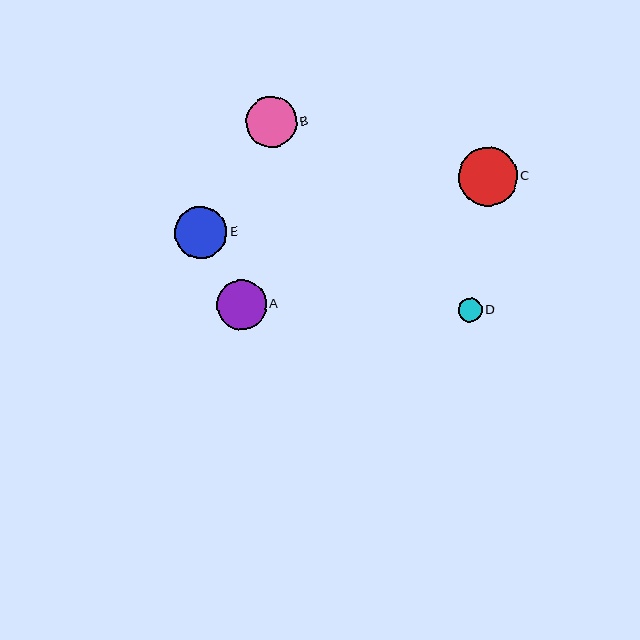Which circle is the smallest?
Circle D is the smallest with a size of approximately 24 pixels.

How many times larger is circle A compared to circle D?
Circle A is approximately 2.1 times the size of circle D.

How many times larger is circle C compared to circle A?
Circle C is approximately 1.2 times the size of circle A.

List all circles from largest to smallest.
From largest to smallest: C, E, B, A, D.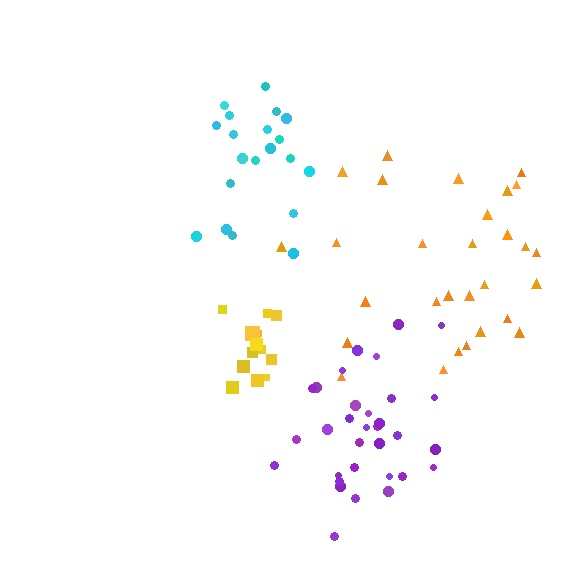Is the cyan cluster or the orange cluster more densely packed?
Cyan.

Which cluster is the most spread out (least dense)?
Orange.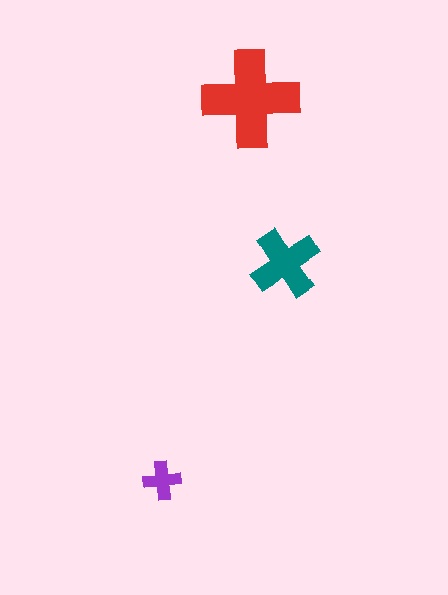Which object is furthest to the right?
The teal cross is rightmost.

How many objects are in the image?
There are 3 objects in the image.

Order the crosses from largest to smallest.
the red one, the teal one, the purple one.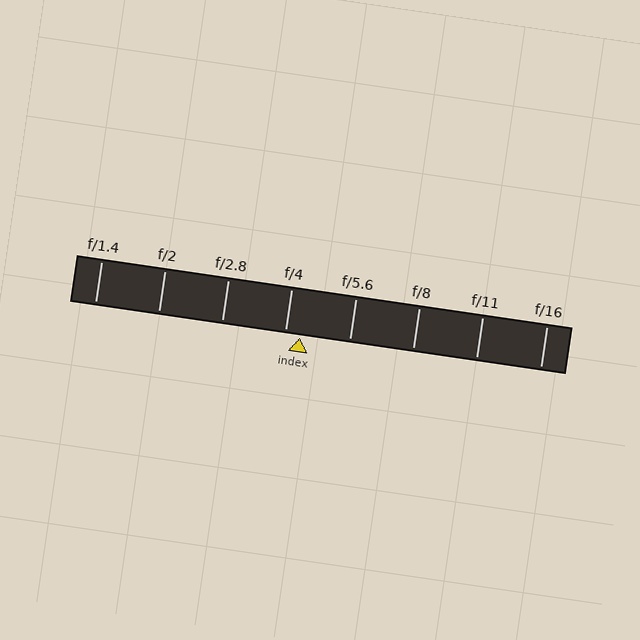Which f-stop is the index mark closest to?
The index mark is closest to f/4.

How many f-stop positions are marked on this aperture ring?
There are 8 f-stop positions marked.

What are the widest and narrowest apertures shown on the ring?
The widest aperture shown is f/1.4 and the narrowest is f/16.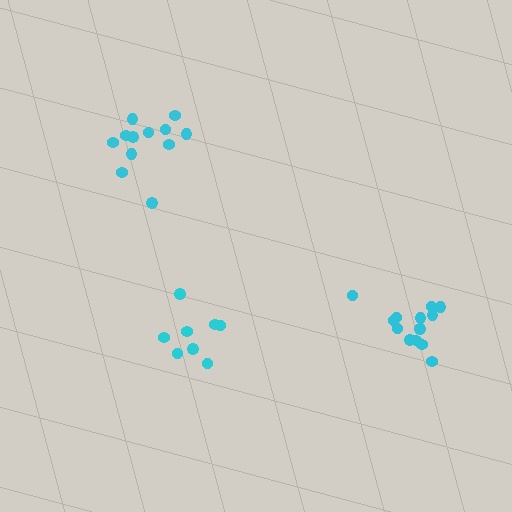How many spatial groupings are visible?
There are 3 spatial groupings.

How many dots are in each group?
Group 1: 13 dots, Group 2: 8 dots, Group 3: 12 dots (33 total).